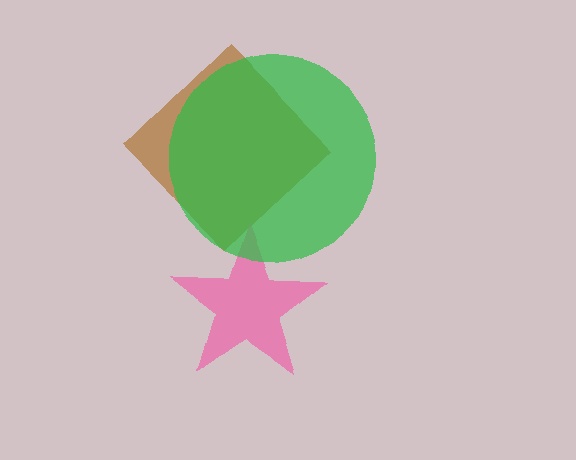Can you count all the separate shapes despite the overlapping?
Yes, there are 3 separate shapes.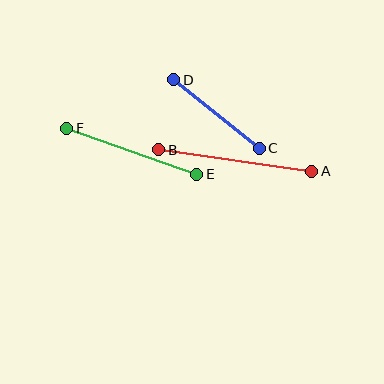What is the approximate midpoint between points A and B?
The midpoint is at approximately (235, 161) pixels.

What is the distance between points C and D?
The distance is approximately 109 pixels.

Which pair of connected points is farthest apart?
Points A and B are farthest apart.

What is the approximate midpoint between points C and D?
The midpoint is at approximately (217, 114) pixels.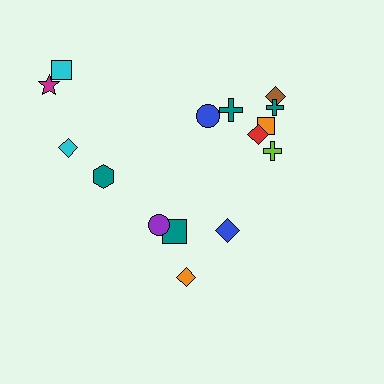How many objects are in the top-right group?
There are 7 objects.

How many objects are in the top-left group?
There are 4 objects.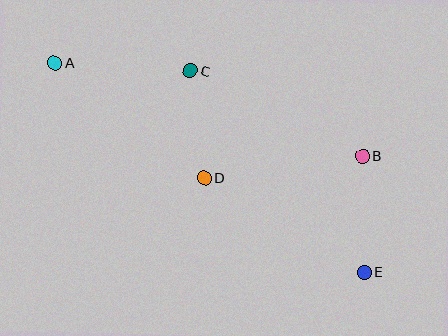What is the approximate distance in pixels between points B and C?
The distance between B and C is approximately 192 pixels.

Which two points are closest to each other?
Points C and D are closest to each other.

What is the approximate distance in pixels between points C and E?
The distance between C and E is approximately 266 pixels.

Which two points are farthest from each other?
Points A and E are farthest from each other.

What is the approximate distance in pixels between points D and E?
The distance between D and E is approximately 186 pixels.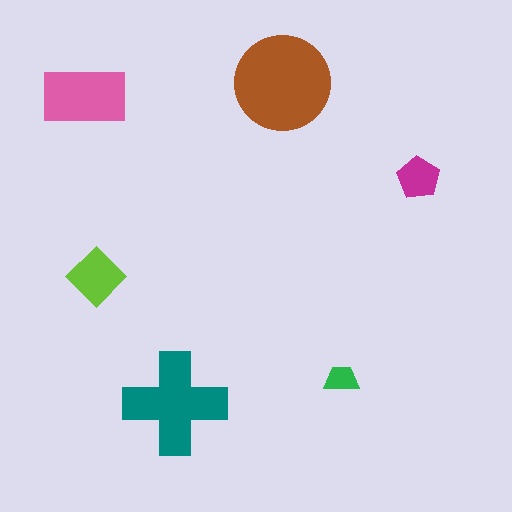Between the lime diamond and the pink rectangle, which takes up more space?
The pink rectangle.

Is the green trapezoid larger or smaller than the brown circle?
Smaller.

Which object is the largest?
The brown circle.